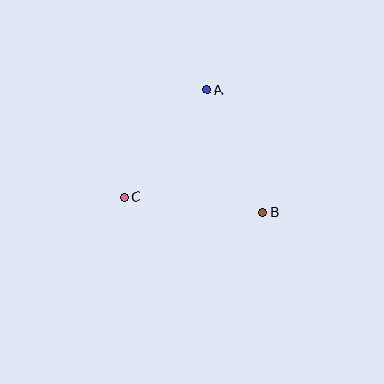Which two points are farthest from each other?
Points B and C are farthest from each other.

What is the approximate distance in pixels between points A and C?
The distance between A and C is approximately 135 pixels.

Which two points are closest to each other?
Points A and B are closest to each other.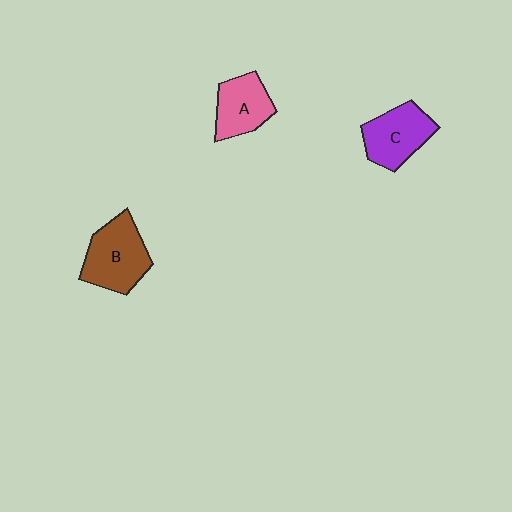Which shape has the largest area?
Shape B (brown).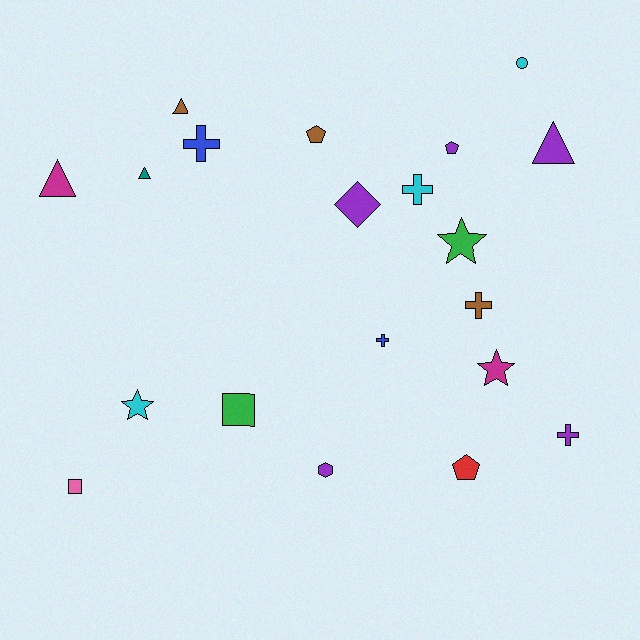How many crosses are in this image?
There are 5 crosses.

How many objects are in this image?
There are 20 objects.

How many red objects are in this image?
There is 1 red object.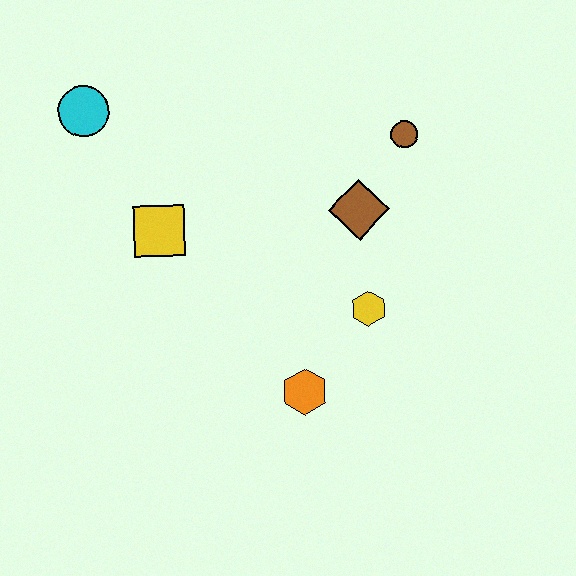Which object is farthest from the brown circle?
The cyan circle is farthest from the brown circle.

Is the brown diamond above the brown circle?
No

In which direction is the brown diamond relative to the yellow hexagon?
The brown diamond is above the yellow hexagon.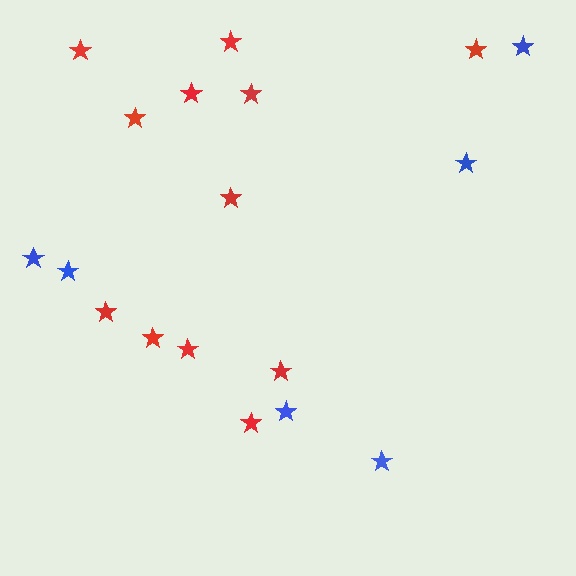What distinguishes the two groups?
There are 2 groups: one group of blue stars (6) and one group of red stars (12).